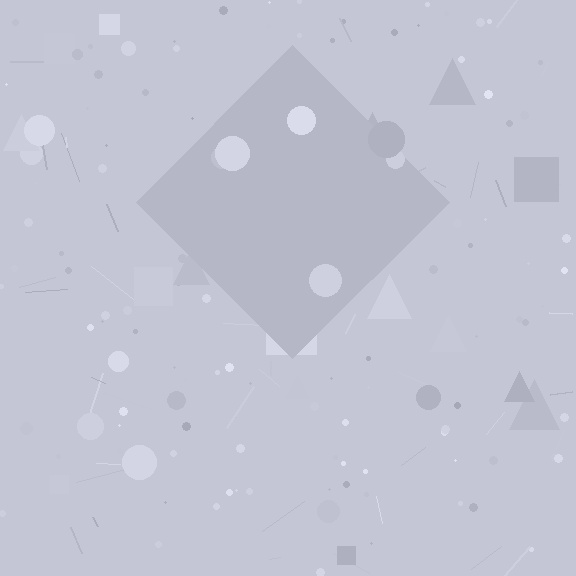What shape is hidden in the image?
A diamond is hidden in the image.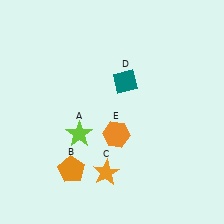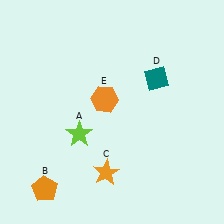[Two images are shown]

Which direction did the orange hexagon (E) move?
The orange hexagon (E) moved up.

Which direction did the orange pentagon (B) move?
The orange pentagon (B) moved left.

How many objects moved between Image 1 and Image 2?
3 objects moved between the two images.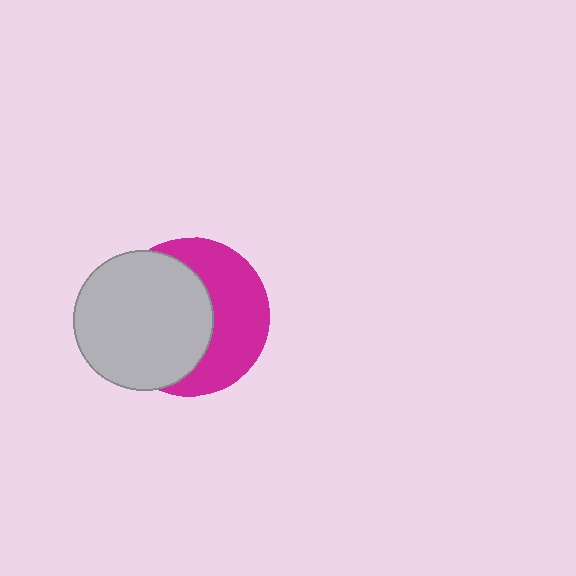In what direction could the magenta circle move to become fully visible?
The magenta circle could move right. That would shift it out from behind the light gray circle entirely.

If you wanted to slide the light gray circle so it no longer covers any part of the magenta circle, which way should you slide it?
Slide it left — that is the most direct way to separate the two shapes.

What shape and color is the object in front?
The object in front is a light gray circle.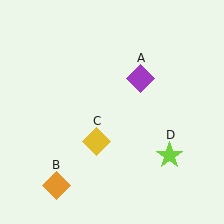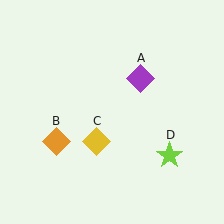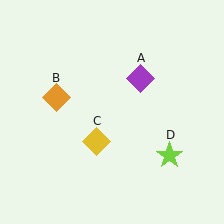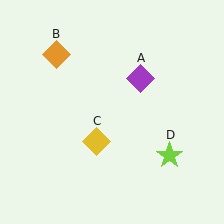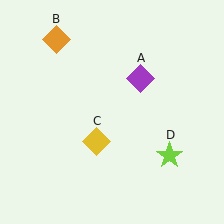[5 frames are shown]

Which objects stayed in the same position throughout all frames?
Purple diamond (object A) and yellow diamond (object C) and lime star (object D) remained stationary.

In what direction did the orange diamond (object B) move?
The orange diamond (object B) moved up.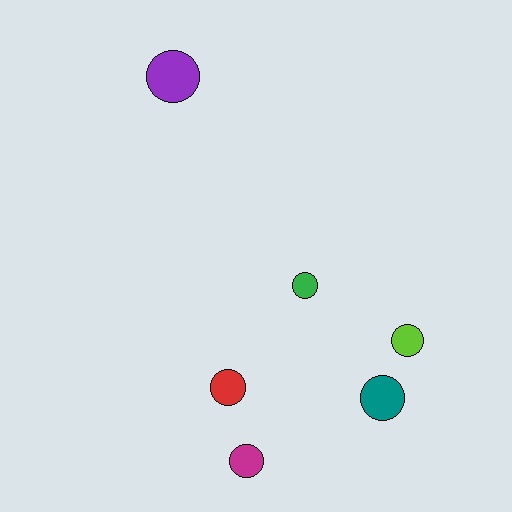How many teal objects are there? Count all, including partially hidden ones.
There is 1 teal object.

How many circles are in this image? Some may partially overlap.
There are 6 circles.